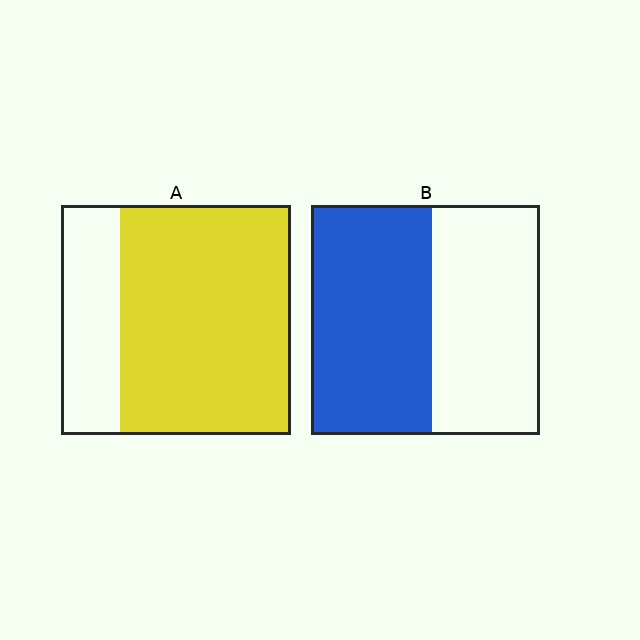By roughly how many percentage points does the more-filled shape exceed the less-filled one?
By roughly 20 percentage points (A over B).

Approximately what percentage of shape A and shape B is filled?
A is approximately 75% and B is approximately 55%.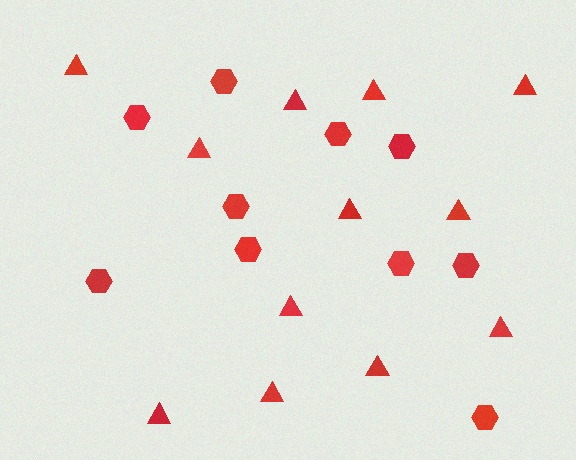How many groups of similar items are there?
There are 2 groups: one group of hexagons (10) and one group of triangles (12).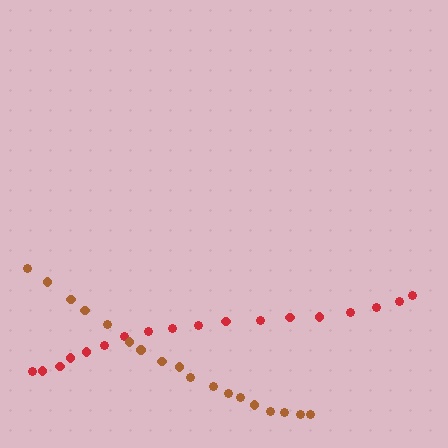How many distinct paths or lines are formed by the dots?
There are 2 distinct paths.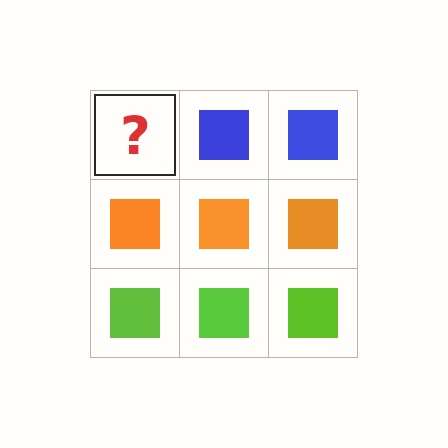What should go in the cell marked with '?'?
The missing cell should contain a blue square.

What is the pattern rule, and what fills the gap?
The rule is that each row has a consistent color. The gap should be filled with a blue square.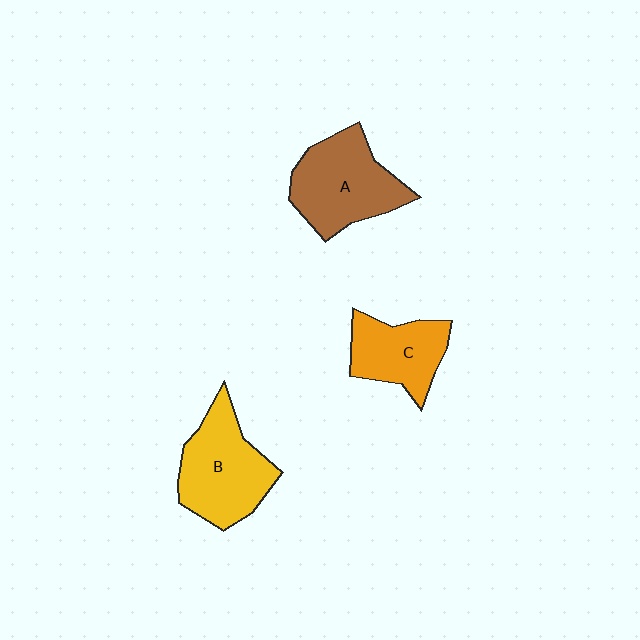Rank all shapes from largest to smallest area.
From largest to smallest: A (brown), B (yellow), C (orange).